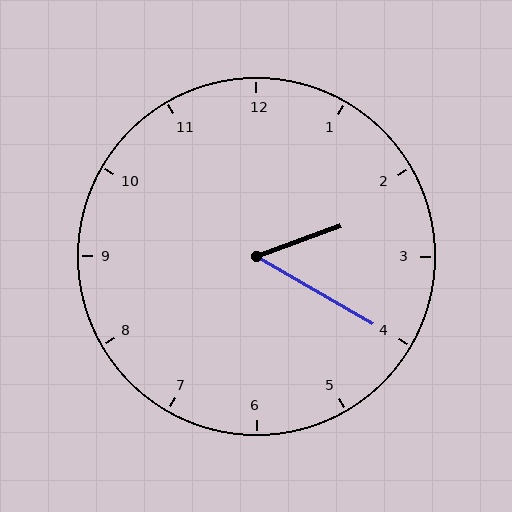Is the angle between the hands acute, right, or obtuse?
It is acute.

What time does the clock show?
2:20.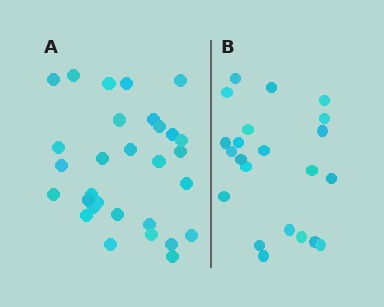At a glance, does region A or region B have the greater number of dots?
Region A (the left region) has more dots.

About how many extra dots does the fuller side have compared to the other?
Region A has roughly 8 or so more dots than region B.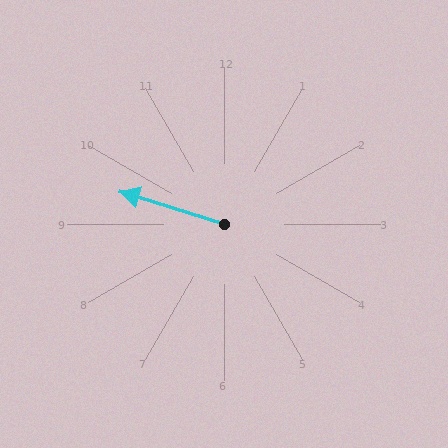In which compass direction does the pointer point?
West.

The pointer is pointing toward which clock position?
Roughly 10 o'clock.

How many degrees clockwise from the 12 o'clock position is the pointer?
Approximately 287 degrees.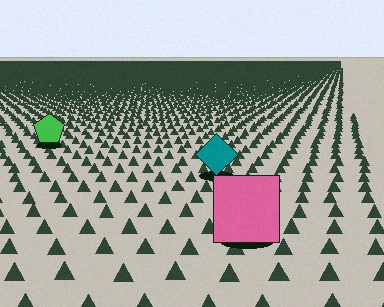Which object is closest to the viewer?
The pink square is closest. The texture marks near it are larger and more spread out.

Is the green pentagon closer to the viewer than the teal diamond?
No. The teal diamond is closer — you can tell from the texture gradient: the ground texture is coarser near it.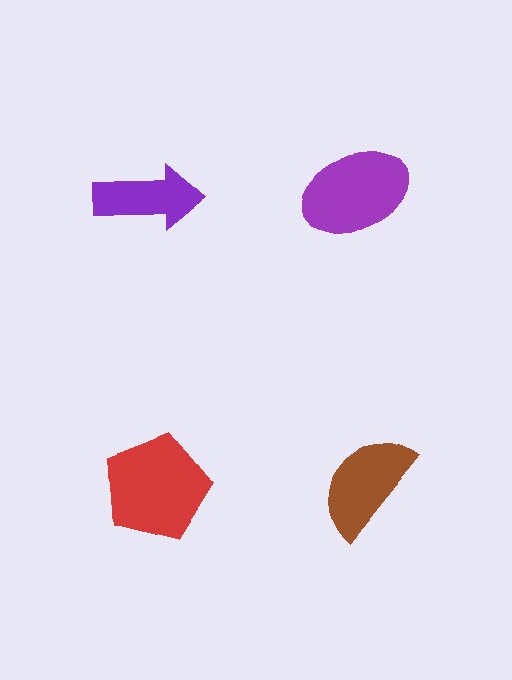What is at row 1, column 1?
A purple arrow.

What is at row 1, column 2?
A purple ellipse.